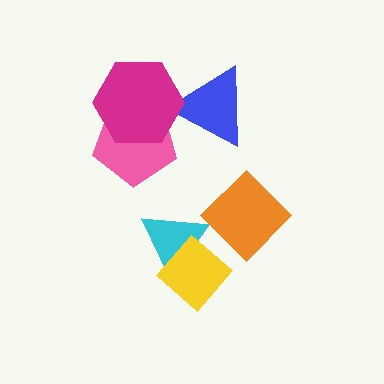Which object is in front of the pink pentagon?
The magenta hexagon is in front of the pink pentagon.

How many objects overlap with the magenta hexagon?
2 objects overlap with the magenta hexagon.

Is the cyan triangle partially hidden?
Yes, it is partially covered by another shape.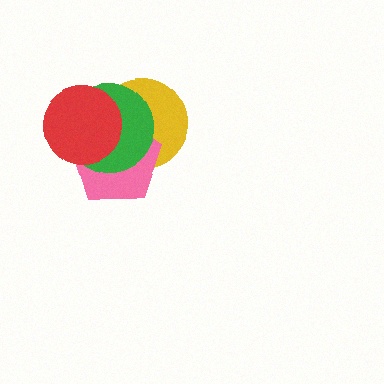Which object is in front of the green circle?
The red circle is in front of the green circle.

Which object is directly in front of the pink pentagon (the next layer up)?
The green circle is directly in front of the pink pentagon.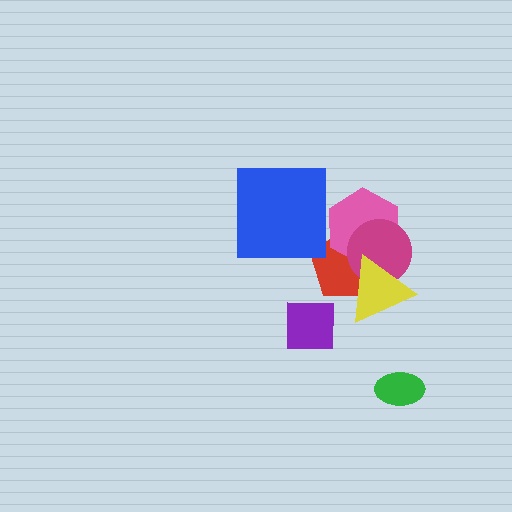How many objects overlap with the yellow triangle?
3 objects overlap with the yellow triangle.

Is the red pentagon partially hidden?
Yes, it is partially covered by another shape.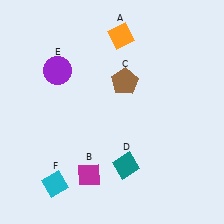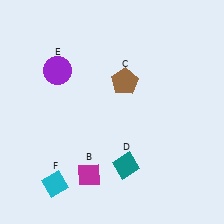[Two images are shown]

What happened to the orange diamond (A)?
The orange diamond (A) was removed in Image 2. It was in the top-right area of Image 1.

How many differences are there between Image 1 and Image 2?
There is 1 difference between the two images.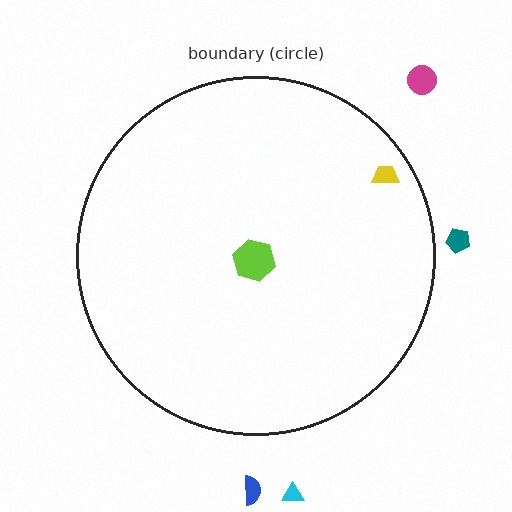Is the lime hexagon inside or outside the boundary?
Inside.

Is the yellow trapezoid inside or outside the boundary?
Inside.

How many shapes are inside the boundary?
2 inside, 4 outside.